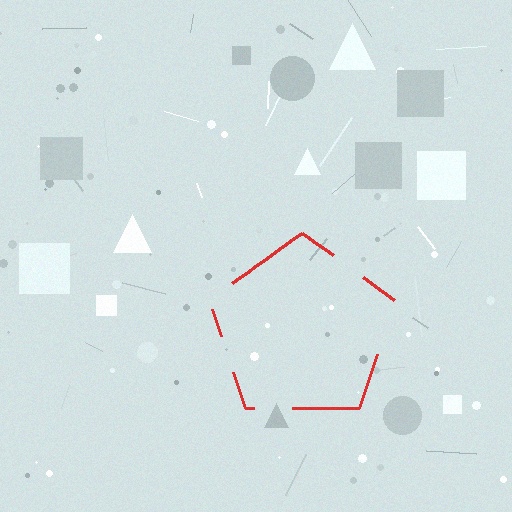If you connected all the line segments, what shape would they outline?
They would outline a pentagon.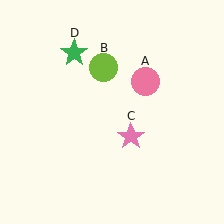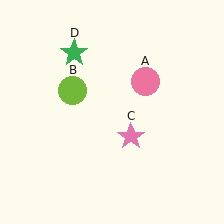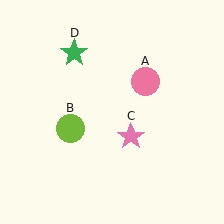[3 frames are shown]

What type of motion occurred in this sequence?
The lime circle (object B) rotated counterclockwise around the center of the scene.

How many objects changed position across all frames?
1 object changed position: lime circle (object B).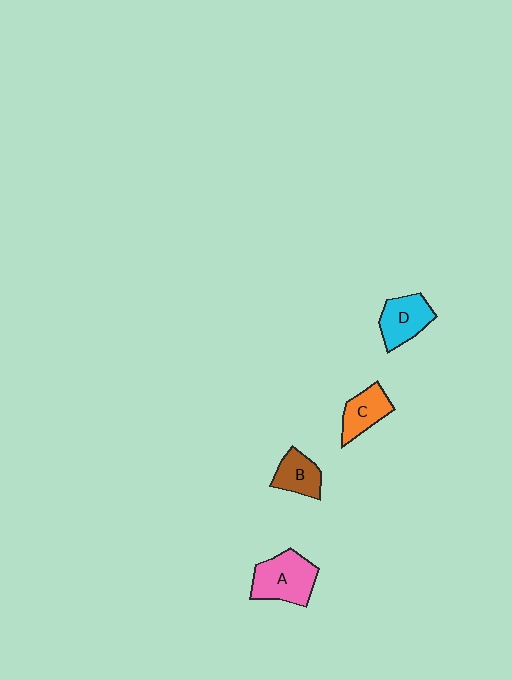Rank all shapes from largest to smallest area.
From largest to smallest: A (pink), D (cyan), C (orange), B (brown).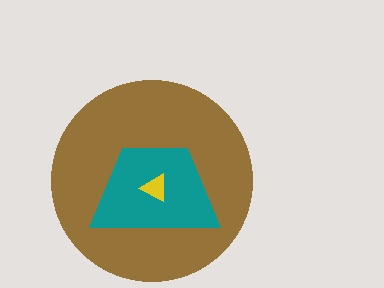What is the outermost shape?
The brown circle.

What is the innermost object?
The yellow triangle.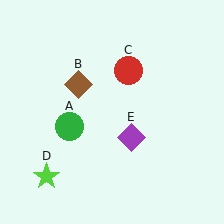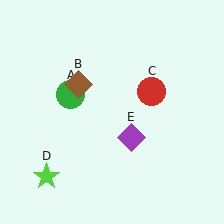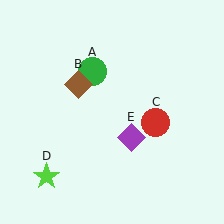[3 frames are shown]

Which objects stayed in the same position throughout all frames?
Brown diamond (object B) and lime star (object D) and purple diamond (object E) remained stationary.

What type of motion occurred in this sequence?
The green circle (object A), red circle (object C) rotated clockwise around the center of the scene.